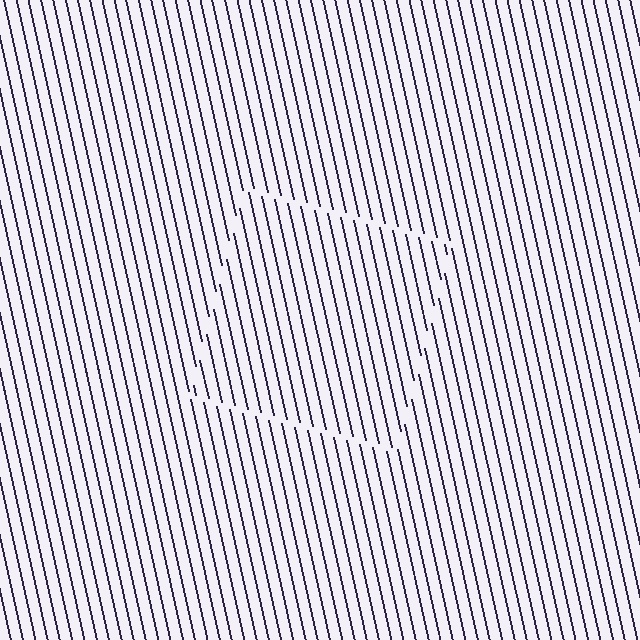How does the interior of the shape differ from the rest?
The interior of the shape contains the same grating, shifted by half a period — the contour is defined by the phase discontinuity where line-ends from the inner and outer gratings abut.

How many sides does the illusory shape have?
4 sides — the line-ends trace a square.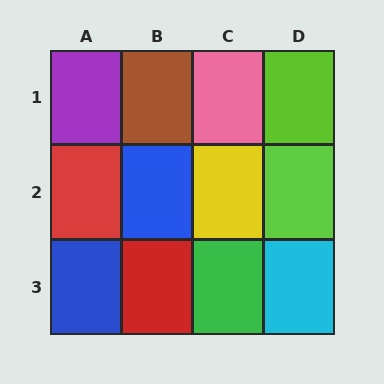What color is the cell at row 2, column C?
Yellow.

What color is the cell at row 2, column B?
Blue.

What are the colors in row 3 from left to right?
Blue, red, green, cyan.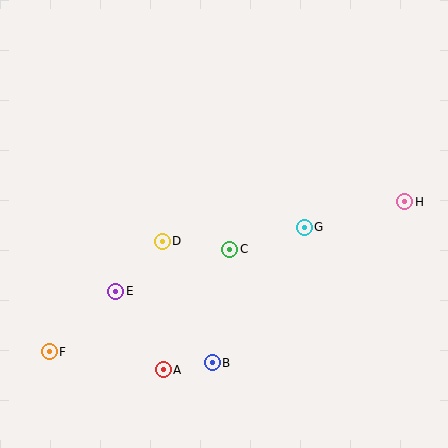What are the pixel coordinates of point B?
Point B is at (212, 363).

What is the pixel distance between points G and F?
The distance between G and F is 284 pixels.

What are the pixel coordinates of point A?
Point A is at (163, 370).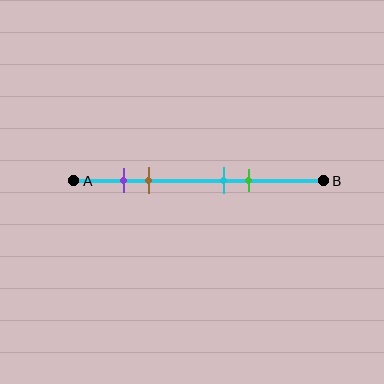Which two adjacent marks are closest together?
The purple and brown marks are the closest adjacent pair.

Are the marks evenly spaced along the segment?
No, the marks are not evenly spaced.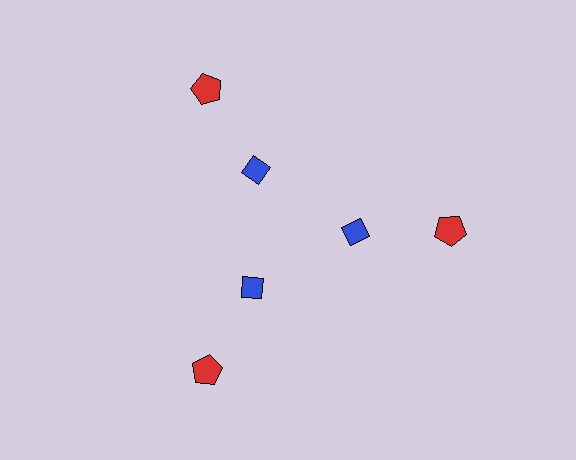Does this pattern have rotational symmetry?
Yes, this pattern has 3-fold rotational symmetry. It looks the same after rotating 120 degrees around the center.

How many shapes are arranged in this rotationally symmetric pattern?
There are 6 shapes, arranged in 3 groups of 2.